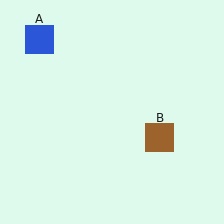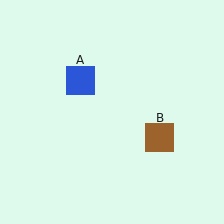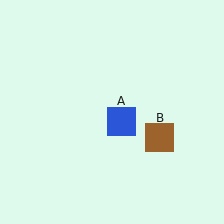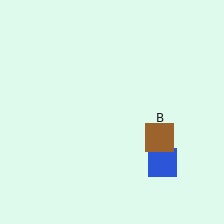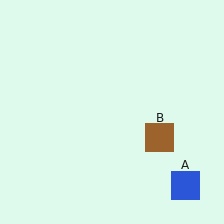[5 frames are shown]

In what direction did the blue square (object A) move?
The blue square (object A) moved down and to the right.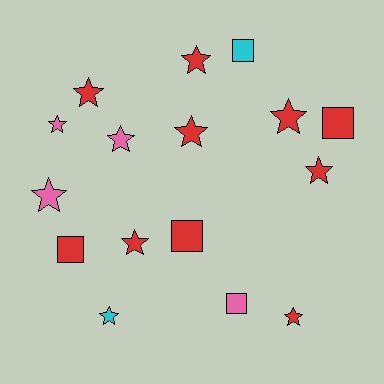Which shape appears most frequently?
Star, with 11 objects.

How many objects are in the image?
There are 16 objects.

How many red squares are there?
There are 3 red squares.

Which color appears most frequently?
Red, with 10 objects.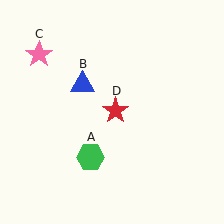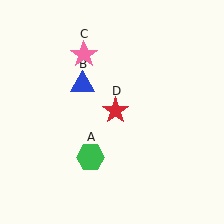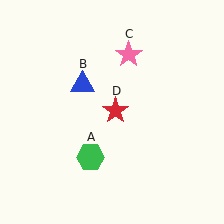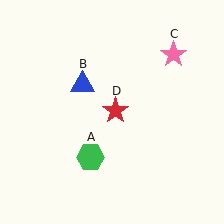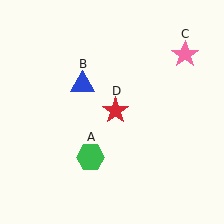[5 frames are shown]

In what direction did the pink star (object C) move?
The pink star (object C) moved right.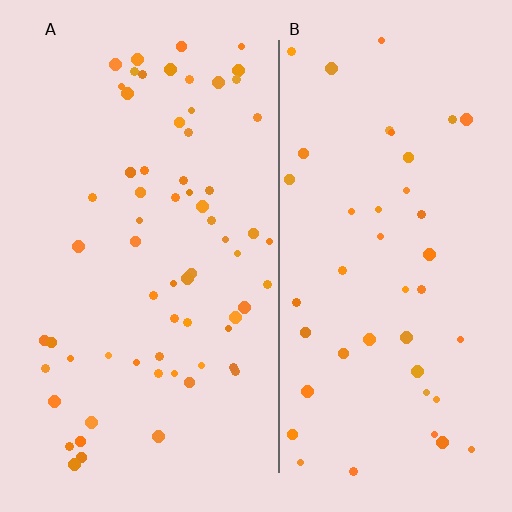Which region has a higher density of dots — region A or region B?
A (the left).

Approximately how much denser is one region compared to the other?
Approximately 1.5× — region A over region B.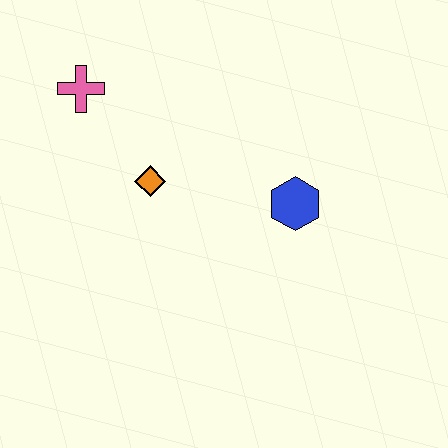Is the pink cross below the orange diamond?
No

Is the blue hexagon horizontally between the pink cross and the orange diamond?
No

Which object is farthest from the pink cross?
The blue hexagon is farthest from the pink cross.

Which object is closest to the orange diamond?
The pink cross is closest to the orange diamond.